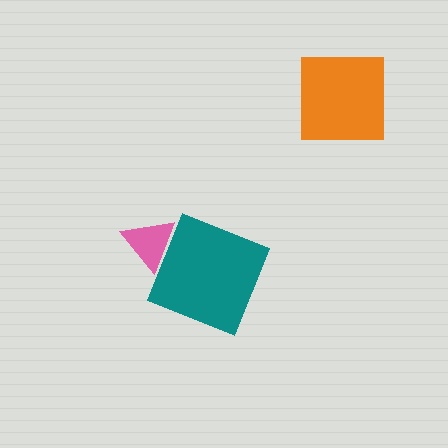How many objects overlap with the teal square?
1 object overlaps with the teal square.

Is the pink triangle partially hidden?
Yes, it is partially covered by another shape.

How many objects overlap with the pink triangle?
1 object overlaps with the pink triangle.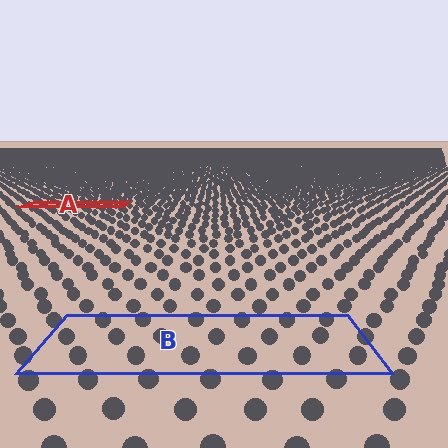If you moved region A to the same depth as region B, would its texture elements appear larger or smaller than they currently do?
They would appear larger. At a closer depth, the same texture elements are projected at a bigger on-screen size.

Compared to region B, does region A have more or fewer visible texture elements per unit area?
Region A has more texture elements per unit area — they are packed more densely because it is farther away.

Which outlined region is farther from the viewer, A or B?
Region A is farther from the viewer — the texture elements inside it appear smaller and more densely packed.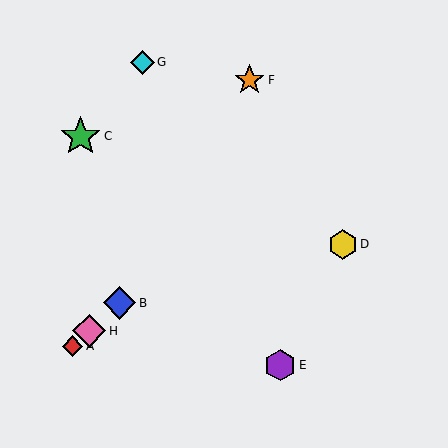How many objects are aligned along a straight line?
3 objects (A, B, H) are aligned along a straight line.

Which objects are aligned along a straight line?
Objects A, B, H are aligned along a straight line.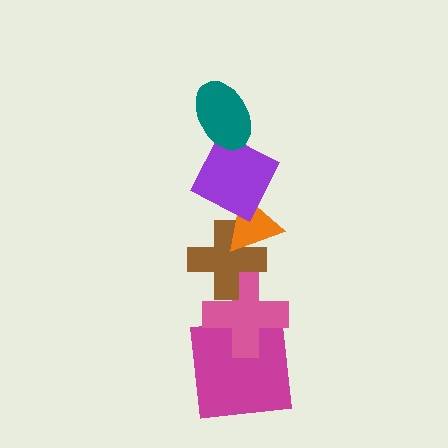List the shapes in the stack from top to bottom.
From top to bottom: the teal ellipse, the purple square, the orange triangle, the brown cross, the pink cross, the magenta square.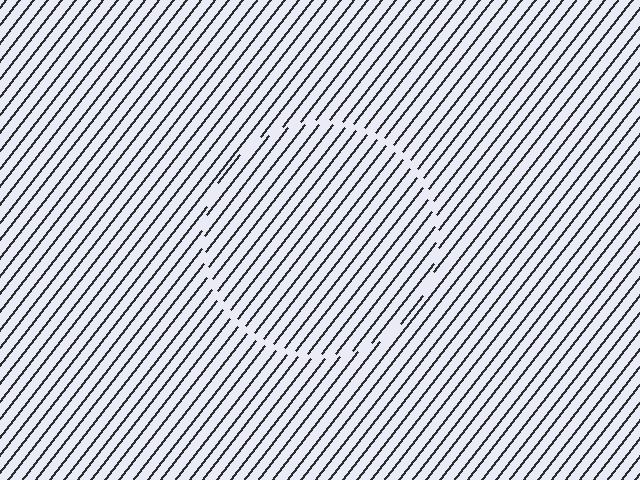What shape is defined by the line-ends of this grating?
An illusory circle. The interior of the shape contains the same grating, shifted by half a period — the contour is defined by the phase discontinuity where line-ends from the inner and outer gratings abut.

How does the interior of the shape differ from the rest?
The interior of the shape contains the same grating, shifted by half a period — the contour is defined by the phase discontinuity where line-ends from the inner and outer gratings abut.